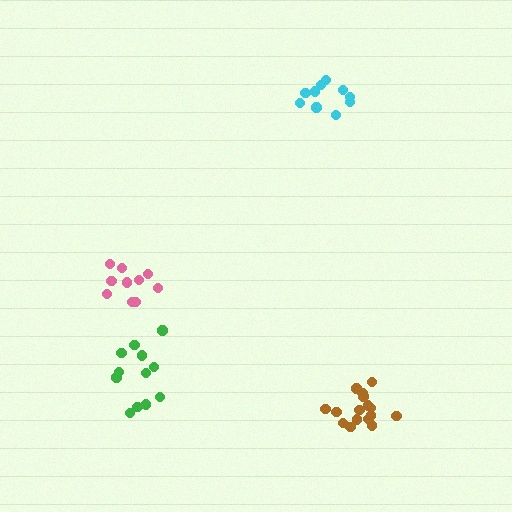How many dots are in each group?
Group 1: 10 dots, Group 2: 12 dots, Group 3: 10 dots, Group 4: 16 dots (48 total).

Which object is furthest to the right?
The brown cluster is rightmost.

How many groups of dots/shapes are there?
There are 4 groups.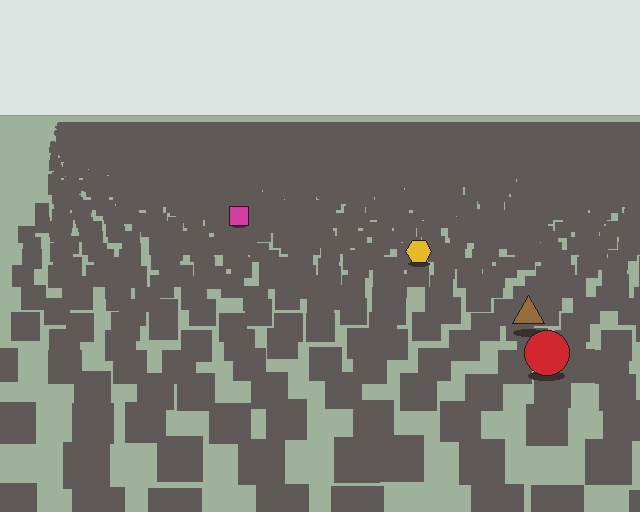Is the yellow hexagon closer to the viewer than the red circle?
No. The red circle is closer — you can tell from the texture gradient: the ground texture is coarser near it.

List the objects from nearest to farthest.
From nearest to farthest: the red circle, the brown triangle, the yellow hexagon, the magenta square.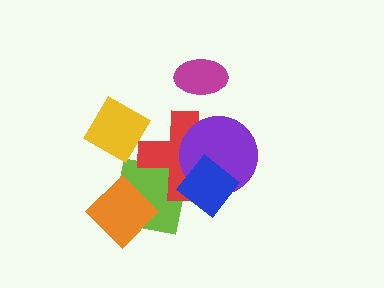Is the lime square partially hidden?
Yes, it is partially covered by another shape.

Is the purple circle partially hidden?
Yes, it is partially covered by another shape.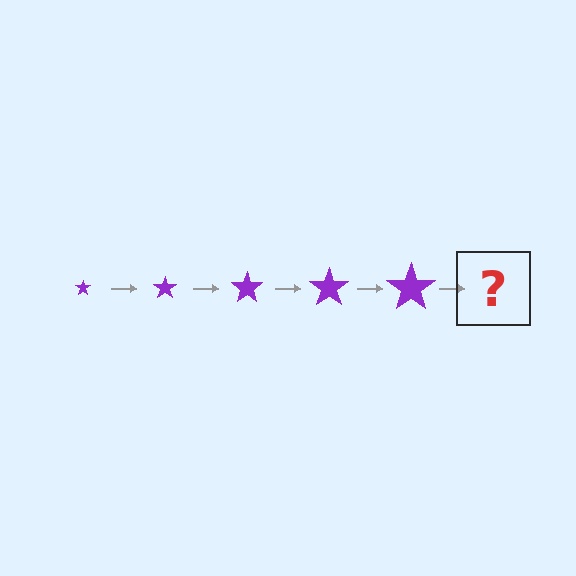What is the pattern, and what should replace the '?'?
The pattern is that the star gets progressively larger each step. The '?' should be a purple star, larger than the previous one.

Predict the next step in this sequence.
The next step is a purple star, larger than the previous one.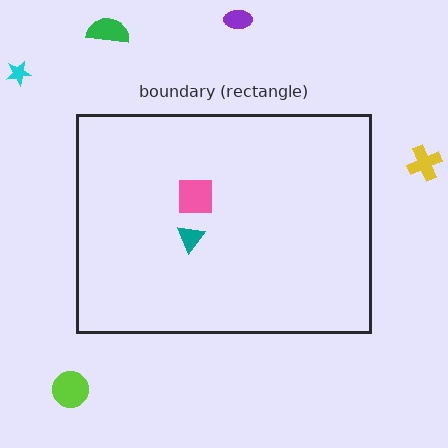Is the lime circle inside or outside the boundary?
Outside.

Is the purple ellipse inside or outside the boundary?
Outside.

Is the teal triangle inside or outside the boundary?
Inside.